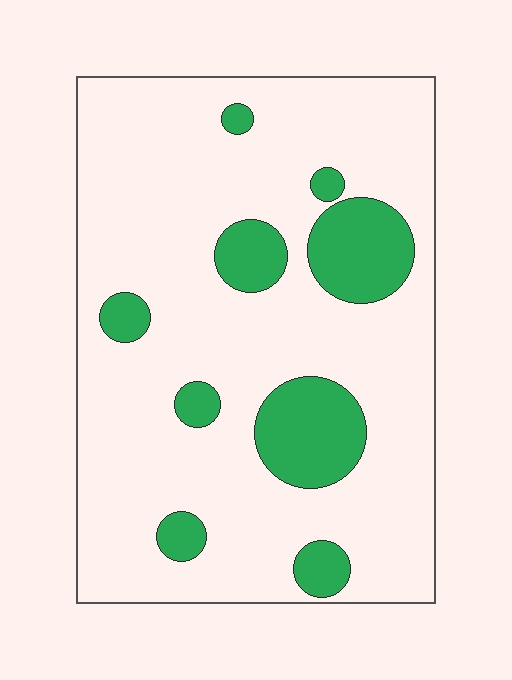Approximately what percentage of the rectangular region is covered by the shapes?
Approximately 20%.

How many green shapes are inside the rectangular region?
9.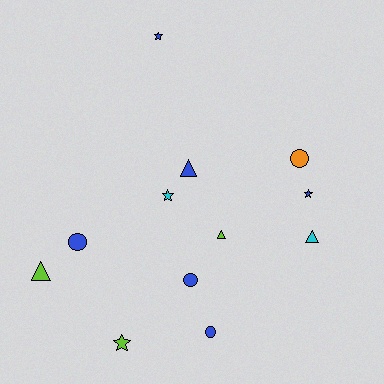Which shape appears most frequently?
Circle, with 4 objects.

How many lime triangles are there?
There are 2 lime triangles.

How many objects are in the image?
There are 12 objects.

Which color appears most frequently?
Blue, with 6 objects.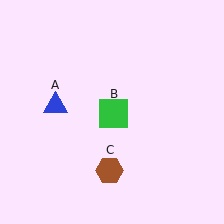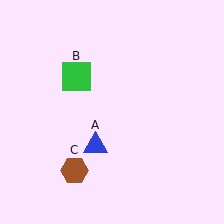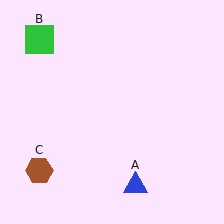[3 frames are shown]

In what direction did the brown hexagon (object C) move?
The brown hexagon (object C) moved left.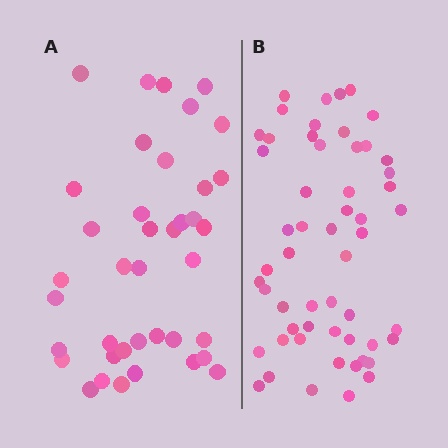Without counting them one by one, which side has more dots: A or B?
Region B (the right region) has more dots.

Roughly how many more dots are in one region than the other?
Region B has approximately 15 more dots than region A.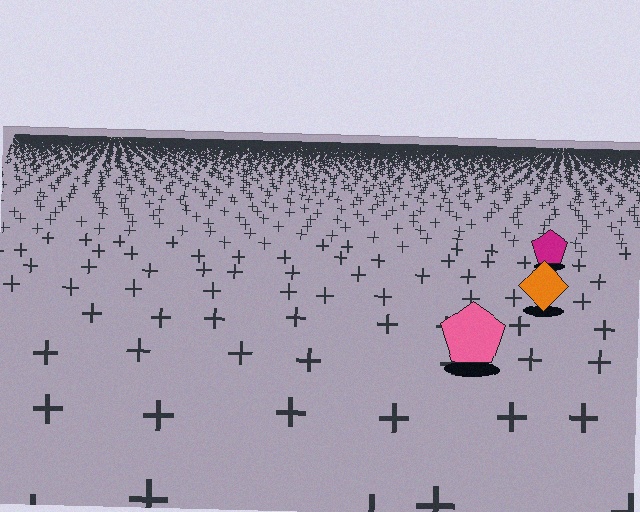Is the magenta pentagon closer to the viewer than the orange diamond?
No. The orange diamond is closer — you can tell from the texture gradient: the ground texture is coarser near it.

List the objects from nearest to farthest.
From nearest to farthest: the pink pentagon, the orange diamond, the magenta pentagon.